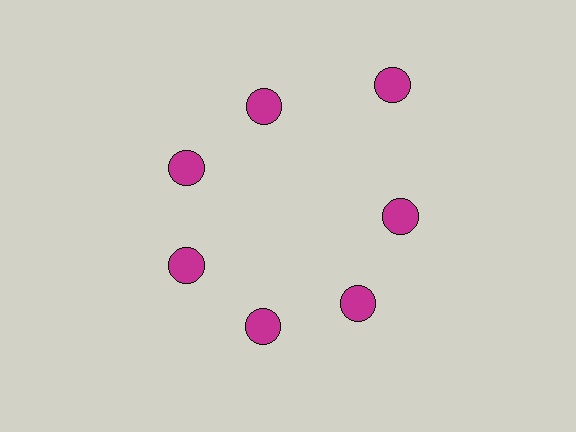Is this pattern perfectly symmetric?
No. The 7 magenta circles are arranged in a ring, but one element near the 1 o'clock position is pushed outward from the center, breaking the 7-fold rotational symmetry.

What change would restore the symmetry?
The symmetry would be restored by moving it inward, back onto the ring so that all 7 circles sit at equal angles and equal distance from the center.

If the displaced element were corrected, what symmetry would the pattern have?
It would have 7-fold rotational symmetry — the pattern would map onto itself every 51 degrees.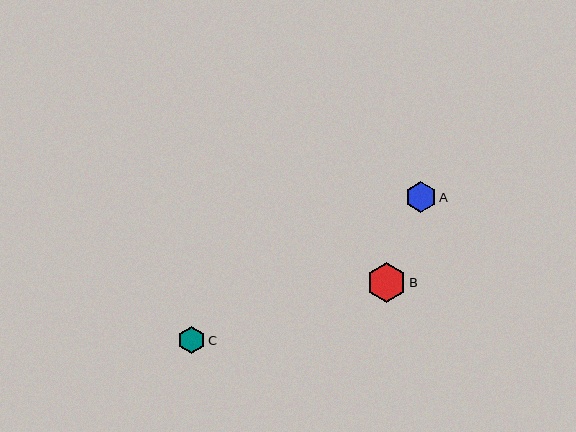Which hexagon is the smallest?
Hexagon C is the smallest with a size of approximately 27 pixels.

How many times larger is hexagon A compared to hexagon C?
Hexagon A is approximately 1.1 times the size of hexagon C.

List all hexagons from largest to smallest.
From largest to smallest: B, A, C.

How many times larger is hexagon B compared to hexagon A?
Hexagon B is approximately 1.3 times the size of hexagon A.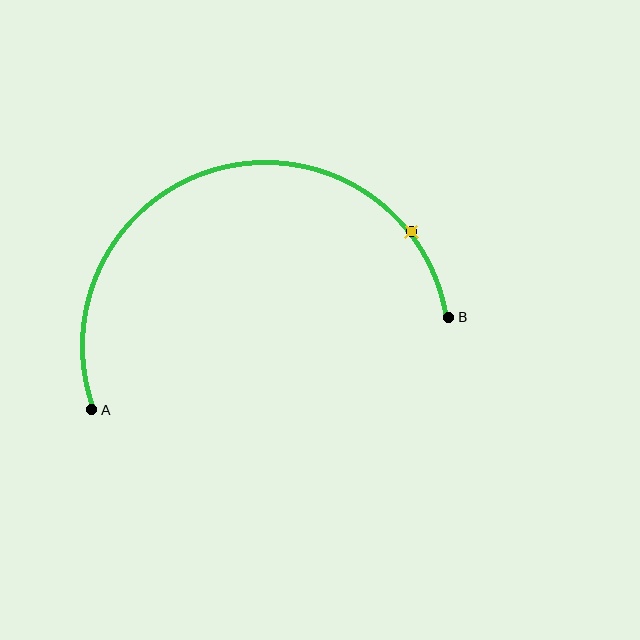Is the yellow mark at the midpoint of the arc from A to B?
No. The yellow mark lies on the arc but is closer to endpoint B. The arc midpoint would be at the point on the curve equidistant along the arc from both A and B.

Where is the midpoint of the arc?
The arc midpoint is the point on the curve farthest from the straight line joining A and B. It sits above that line.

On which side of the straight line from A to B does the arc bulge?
The arc bulges above the straight line connecting A and B.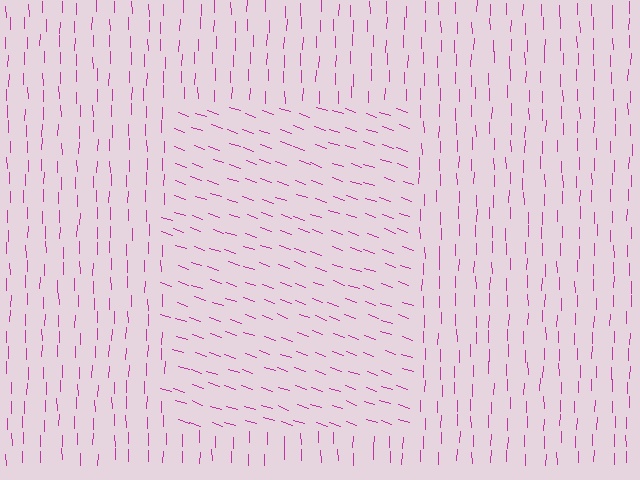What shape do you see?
I see a rectangle.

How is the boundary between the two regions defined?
The boundary is defined purely by a change in line orientation (approximately 71 degrees difference). All lines are the same color and thickness.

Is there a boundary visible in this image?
Yes, there is a texture boundary formed by a change in line orientation.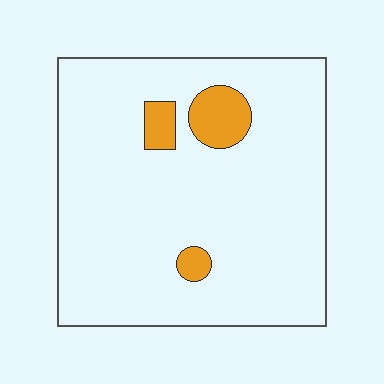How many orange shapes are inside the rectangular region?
3.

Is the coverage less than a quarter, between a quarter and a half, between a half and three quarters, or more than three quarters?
Less than a quarter.